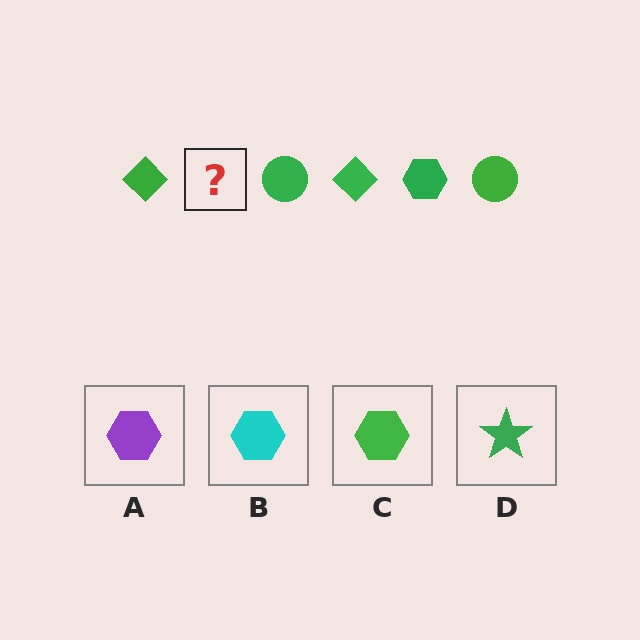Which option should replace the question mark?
Option C.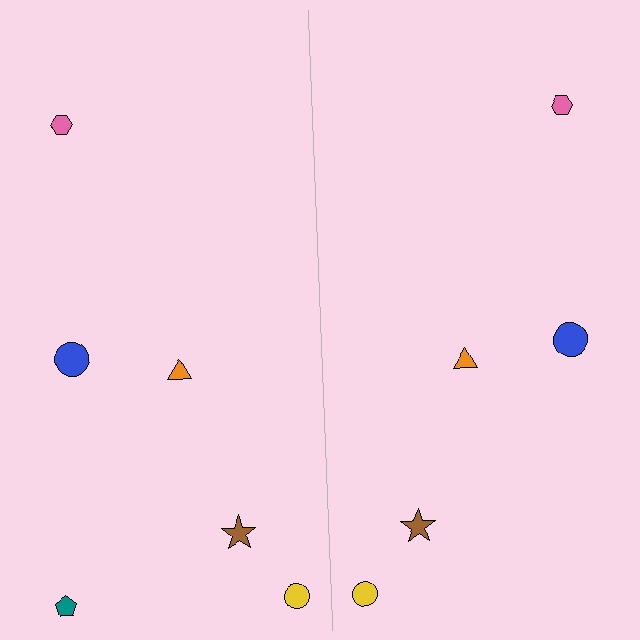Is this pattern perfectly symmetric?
No, the pattern is not perfectly symmetric. A teal pentagon is missing from the right side.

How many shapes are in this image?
There are 11 shapes in this image.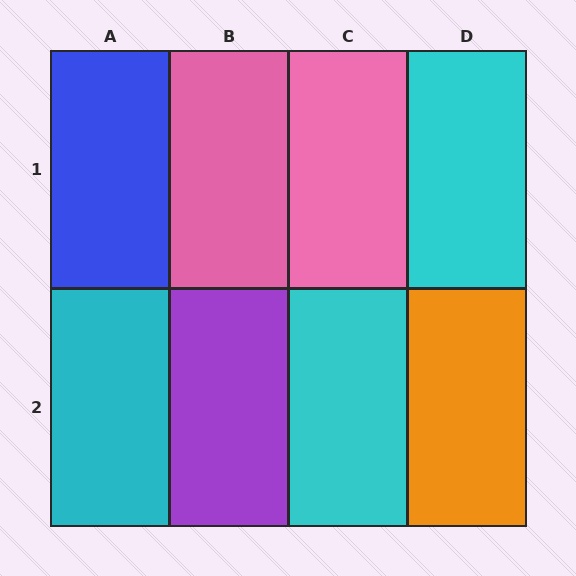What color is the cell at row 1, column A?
Blue.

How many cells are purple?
1 cell is purple.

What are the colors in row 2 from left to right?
Cyan, purple, cyan, orange.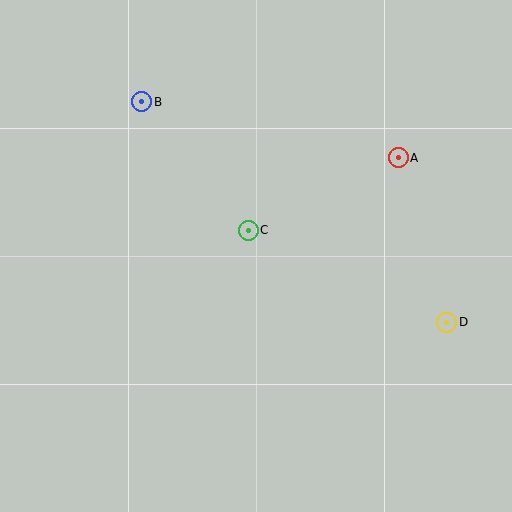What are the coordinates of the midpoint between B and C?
The midpoint between B and C is at (195, 166).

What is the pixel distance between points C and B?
The distance between C and B is 167 pixels.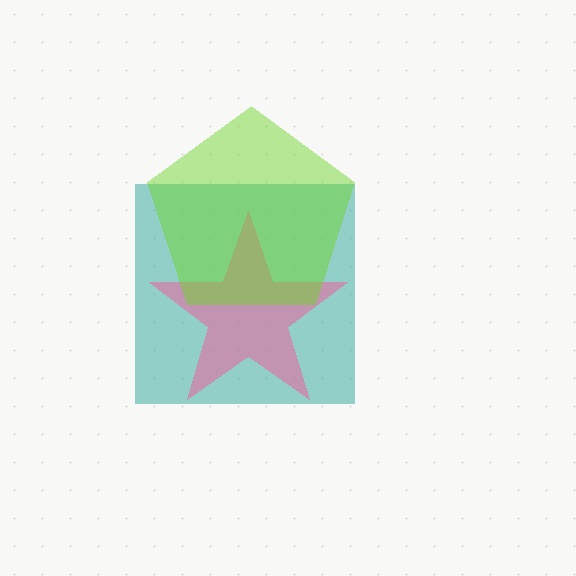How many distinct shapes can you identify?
There are 3 distinct shapes: a teal square, a pink star, a lime pentagon.